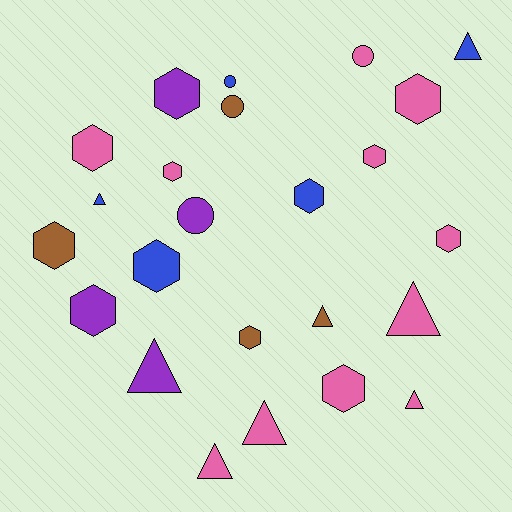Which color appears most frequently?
Pink, with 11 objects.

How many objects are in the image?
There are 24 objects.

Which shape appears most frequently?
Hexagon, with 12 objects.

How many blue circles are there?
There is 1 blue circle.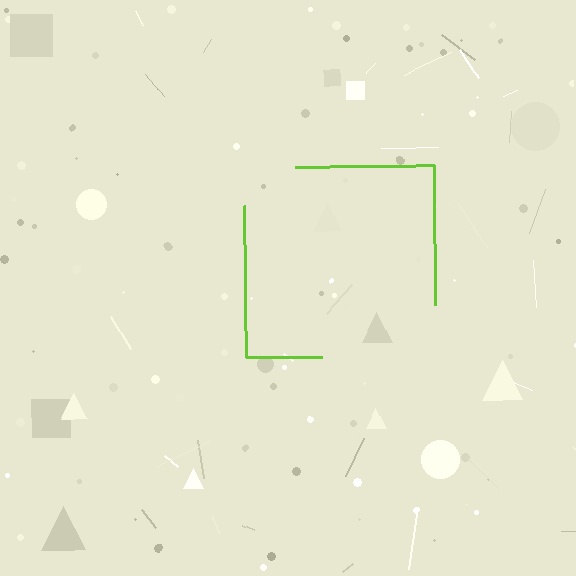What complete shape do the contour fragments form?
The contour fragments form a square.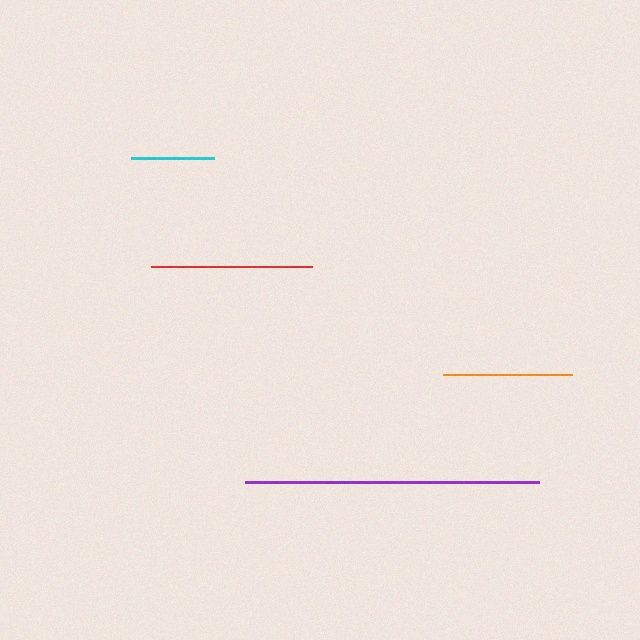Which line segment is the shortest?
The cyan line is the shortest at approximately 83 pixels.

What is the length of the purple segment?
The purple segment is approximately 293 pixels long.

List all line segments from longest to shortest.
From longest to shortest: purple, red, orange, cyan.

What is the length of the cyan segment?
The cyan segment is approximately 83 pixels long.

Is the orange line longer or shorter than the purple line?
The purple line is longer than the orange line.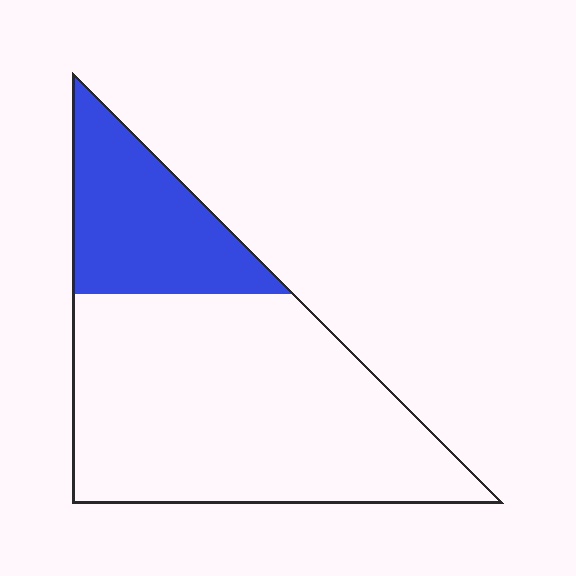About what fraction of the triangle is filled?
About one quarter (1/4).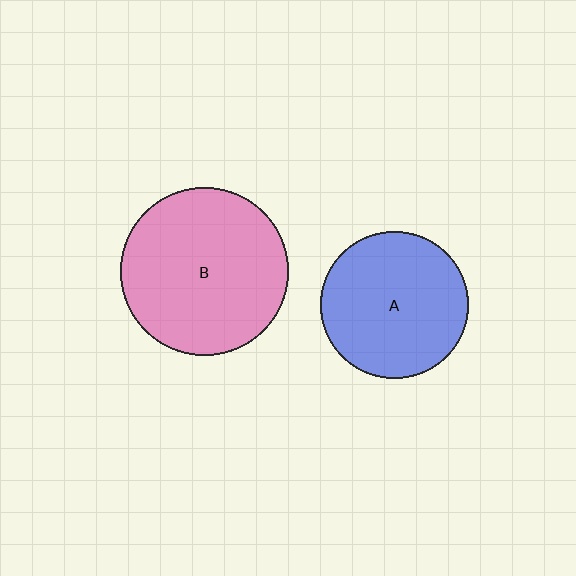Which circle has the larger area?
Circle B (pink).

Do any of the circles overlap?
No, none of the circles overlap.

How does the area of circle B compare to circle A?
Approximately 1.3 times.